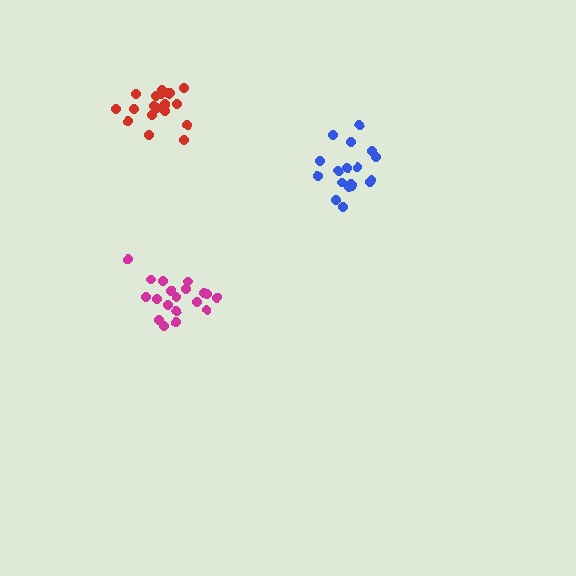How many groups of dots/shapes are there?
There are 3 groups.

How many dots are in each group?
Group 1: 21 dots, Group 2: 19 dots, Group 3: 18 dots (58 total).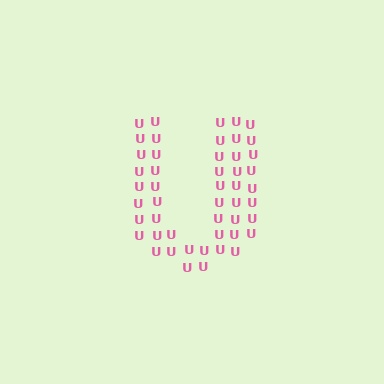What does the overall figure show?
The overall figure shows the letter U.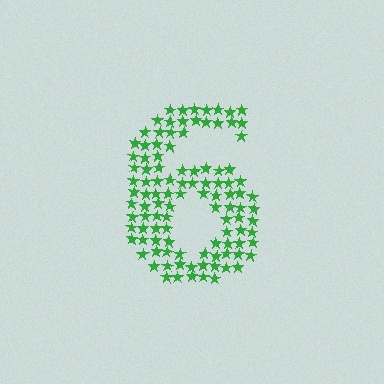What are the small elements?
The small elements are stars.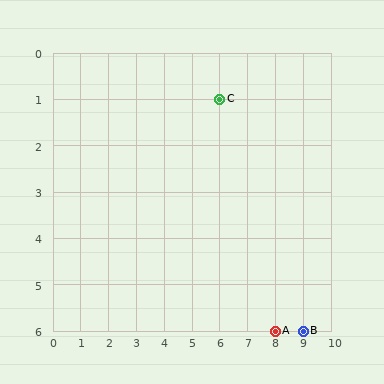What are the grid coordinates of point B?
Point B is at grid coordinates (9, 6).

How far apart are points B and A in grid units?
Points B and A are 1 column apart.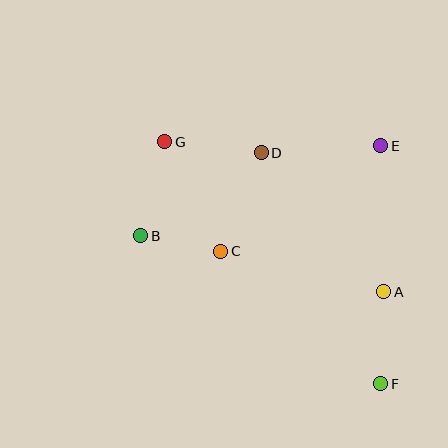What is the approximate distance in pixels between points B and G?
The distance between B and G is approximately 97 pixels.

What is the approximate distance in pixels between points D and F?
The distance between D and F is approximately 260 pixels.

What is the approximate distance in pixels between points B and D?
The distance between B and D is approximately 146 pixels.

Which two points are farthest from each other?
Points F and G are farthest from each other.